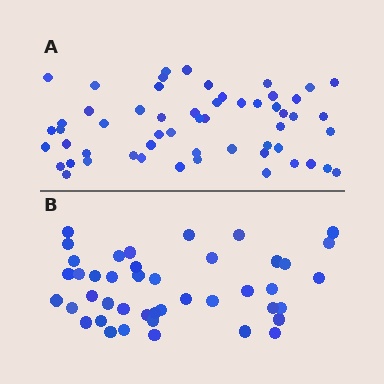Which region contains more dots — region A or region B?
Region A (the top region) has more dots.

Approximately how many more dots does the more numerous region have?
Region A has approximately 15 more dots than region B.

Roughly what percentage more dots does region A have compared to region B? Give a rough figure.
About 30% more.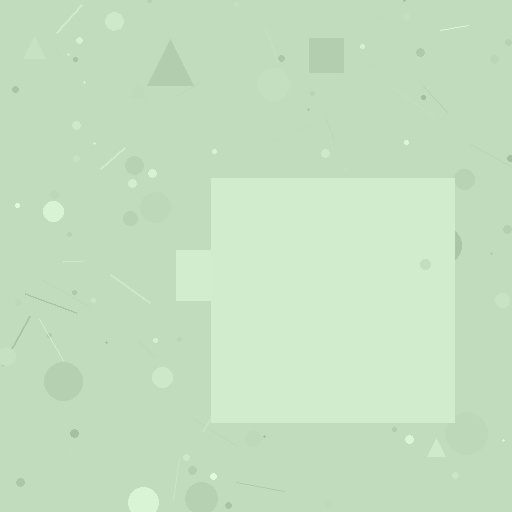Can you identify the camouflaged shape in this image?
The camouflaged shape is a square.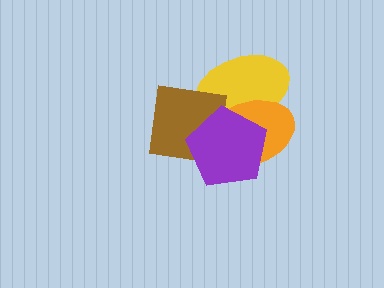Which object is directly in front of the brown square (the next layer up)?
The orange ellipse is directly in front of the brown square.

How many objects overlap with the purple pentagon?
3 objects overlap with the purple pentagon.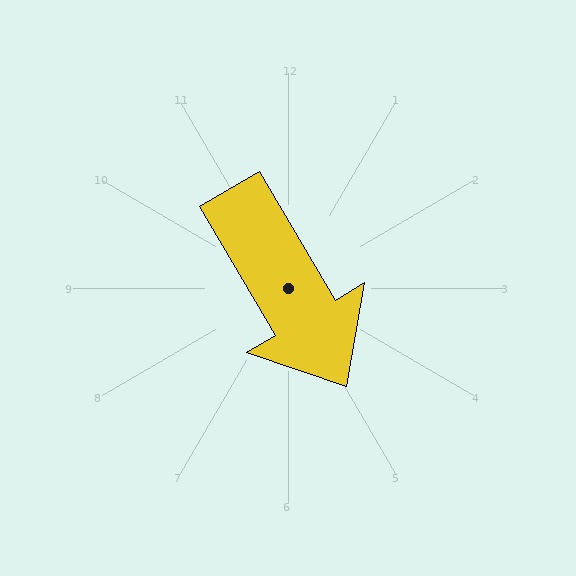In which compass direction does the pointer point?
Southeast.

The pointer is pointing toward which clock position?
Roughly 5 o'clock.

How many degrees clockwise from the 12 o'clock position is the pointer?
Approximately 149 degrees.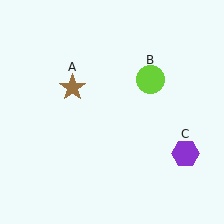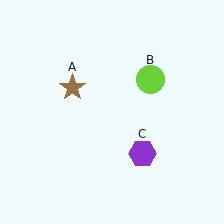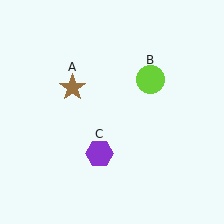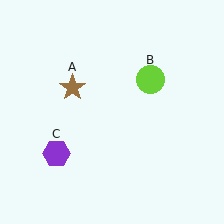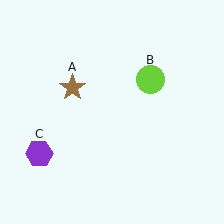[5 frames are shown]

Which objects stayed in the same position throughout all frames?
Brown star (object A) and lime circle (object B) remained stationary.